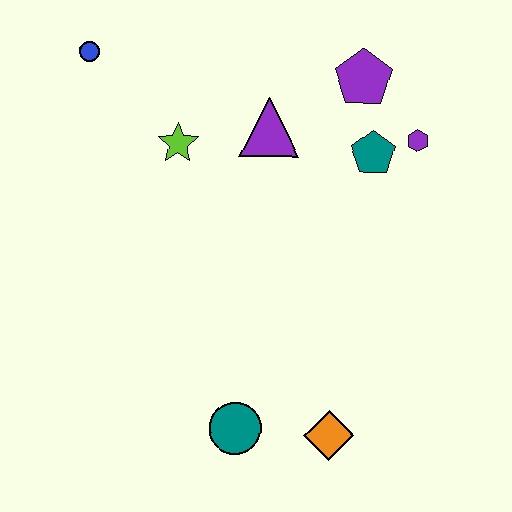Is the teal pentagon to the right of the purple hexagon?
No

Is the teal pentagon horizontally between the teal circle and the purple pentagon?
No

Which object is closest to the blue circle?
The lime star is closest to the blue circle.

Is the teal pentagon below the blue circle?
Yes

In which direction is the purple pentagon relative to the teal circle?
The purple pentagon is above the teal circle.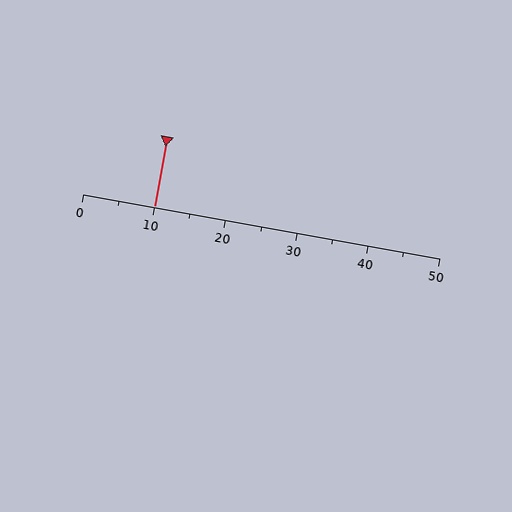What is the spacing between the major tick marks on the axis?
The major ticks are spaced 10 apart.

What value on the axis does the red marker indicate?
The marker indicates approximately 10.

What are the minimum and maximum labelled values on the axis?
The axis runs from 0 to 50.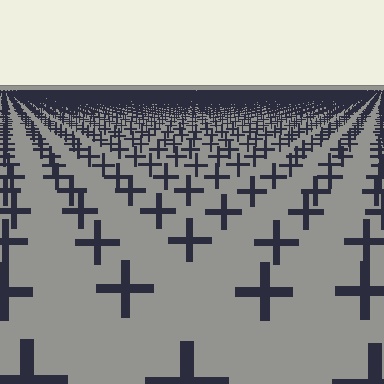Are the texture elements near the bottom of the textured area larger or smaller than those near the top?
Larger. Near the bottom, elements are closer to the viewer and appear at a bigger on-screen size.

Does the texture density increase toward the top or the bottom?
Density increases toward the top.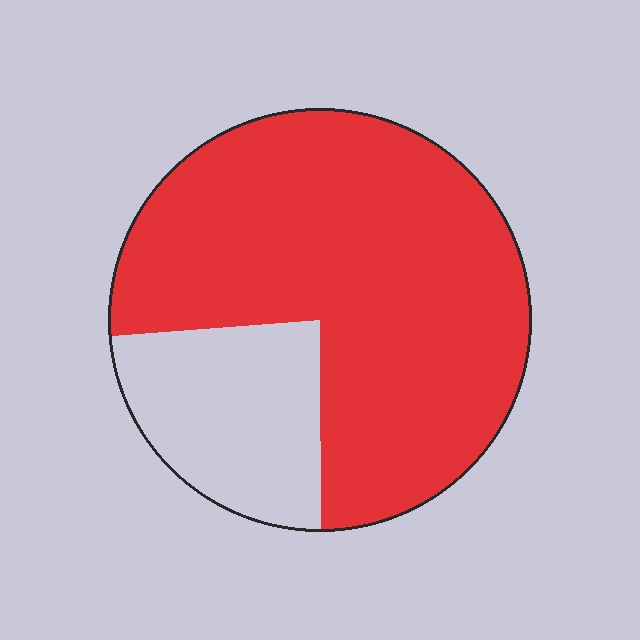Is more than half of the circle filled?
Yes.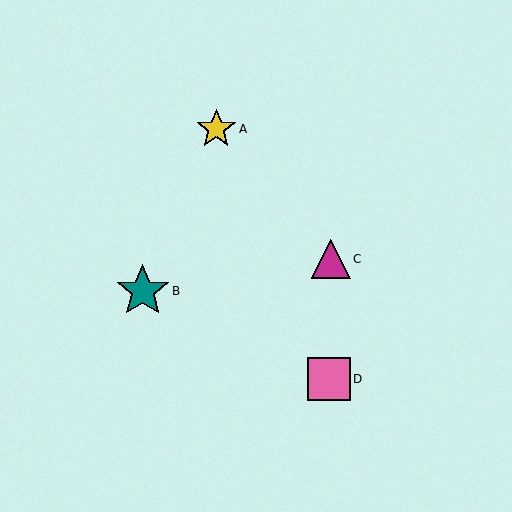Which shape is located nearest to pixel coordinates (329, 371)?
The pink square (labeled D) at (329, 379) is nearest to that location.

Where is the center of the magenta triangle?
The center of the magenta triangle is at (331, 259).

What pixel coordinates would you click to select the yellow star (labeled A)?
Click at (216, 129) to select the yellow star A.